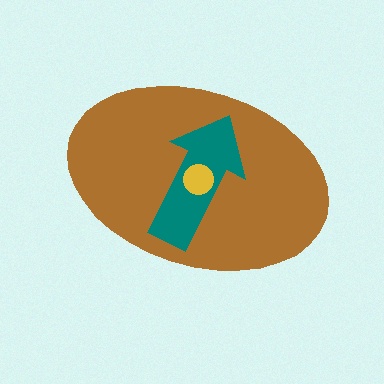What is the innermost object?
The yellow circle.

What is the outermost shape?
The brown ellipse.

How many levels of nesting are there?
3.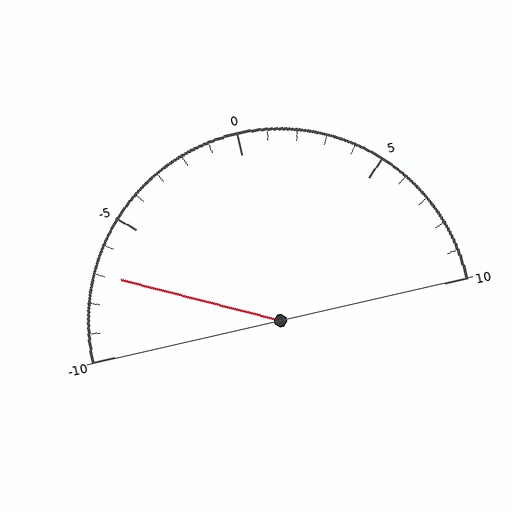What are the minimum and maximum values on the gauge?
The gauge ranges from -10 to 10.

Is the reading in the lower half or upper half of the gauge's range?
The reading is in the lower half of the range (-10 to 10).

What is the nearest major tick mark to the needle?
The nearest major tick mark is -5.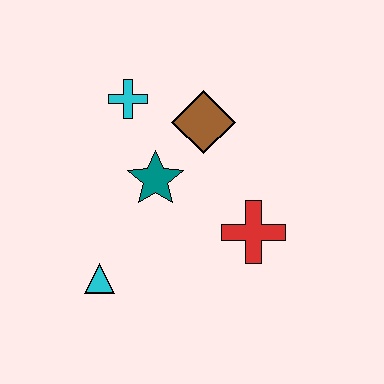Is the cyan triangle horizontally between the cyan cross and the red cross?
No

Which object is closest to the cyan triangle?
The teal star is closest to the cyan triangle.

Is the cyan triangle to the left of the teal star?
Yes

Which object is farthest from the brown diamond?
The cyan triangle is farthest from the brown diamond.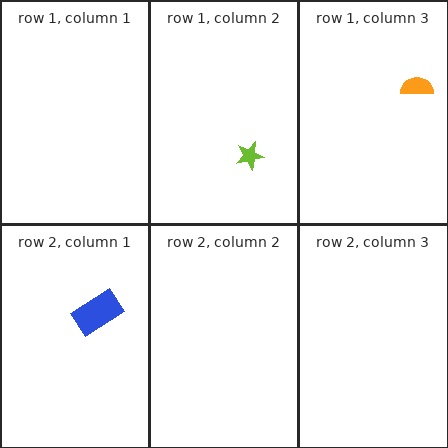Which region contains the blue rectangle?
The row 2, column 1 region.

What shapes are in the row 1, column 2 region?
The lime star.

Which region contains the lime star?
The row 1, column 2 region.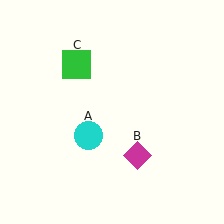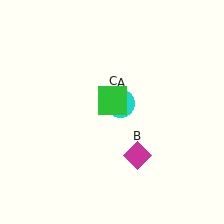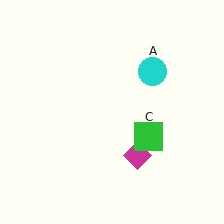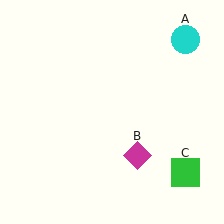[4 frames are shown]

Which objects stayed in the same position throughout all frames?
Magenta diamond (object B) remained stationary.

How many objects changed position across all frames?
2 objects changed position: cyan circle (object A), green square (object C).